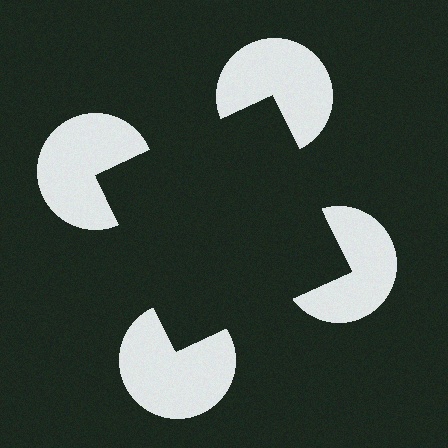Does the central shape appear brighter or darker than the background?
It typically appears slightly darker than the background, even though no actual brightness change is drawn.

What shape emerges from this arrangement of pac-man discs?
An illusory square — its edges are inferred from the aligned wedge cuts in the pac-man discs, not physically drawn.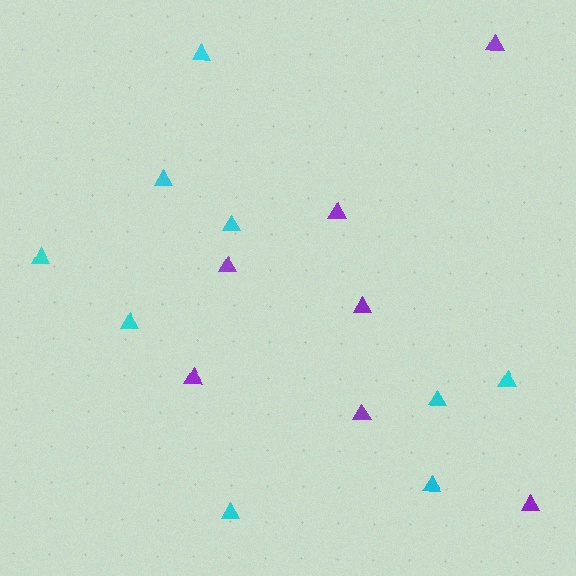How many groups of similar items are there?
There are 2 groups: one group of purple triangles (7) and one group of cyan triangles (9).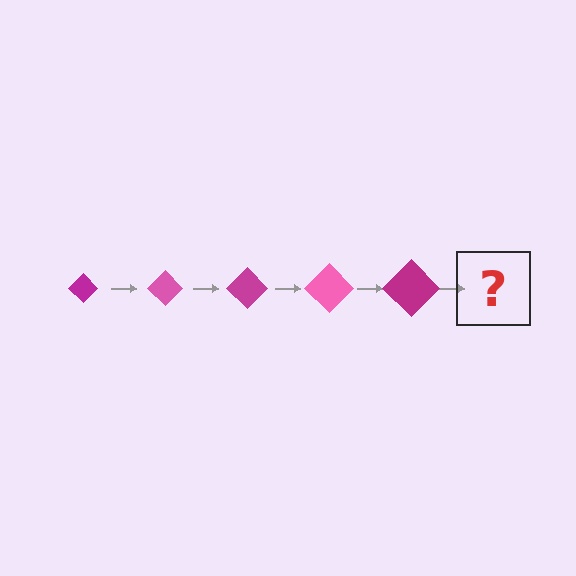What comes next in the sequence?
The next element should be a pink diamond, larger than the previous one.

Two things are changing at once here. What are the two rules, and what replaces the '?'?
The two rules are that the diamond grows larger each step and the color cycles through magenta and pink. The '?' should be a pink diamond, larger than the previous one.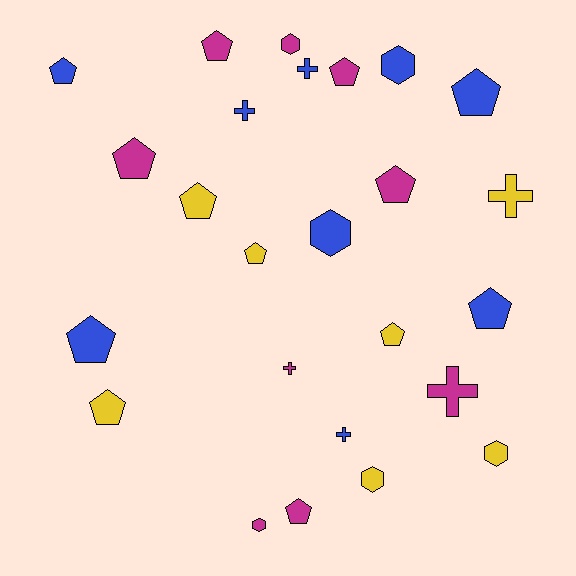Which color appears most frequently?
Blue, with 9 objects.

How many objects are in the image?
There are 25 objects.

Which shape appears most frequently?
Pentagon, with 13 objects.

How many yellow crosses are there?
There is 1 yellow cross.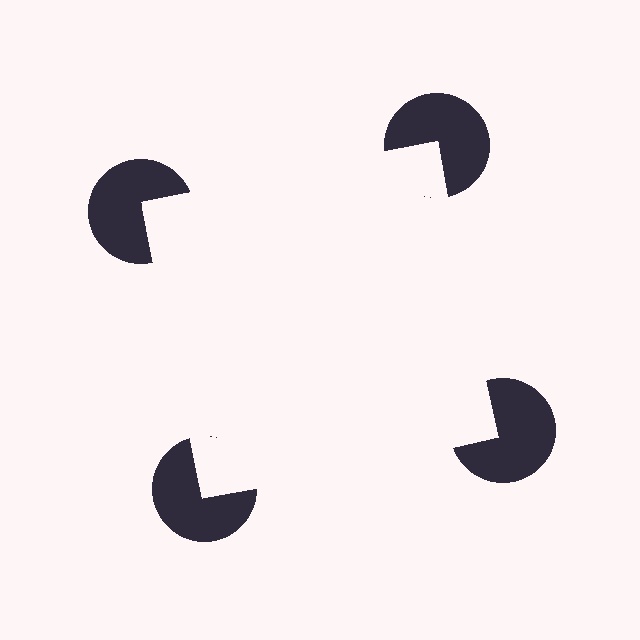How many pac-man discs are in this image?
There are 4 — one at each vertex of the illusory square.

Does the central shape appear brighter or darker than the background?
It typically appears slightly brighter than the background, even though no actual brightness change is drawn.